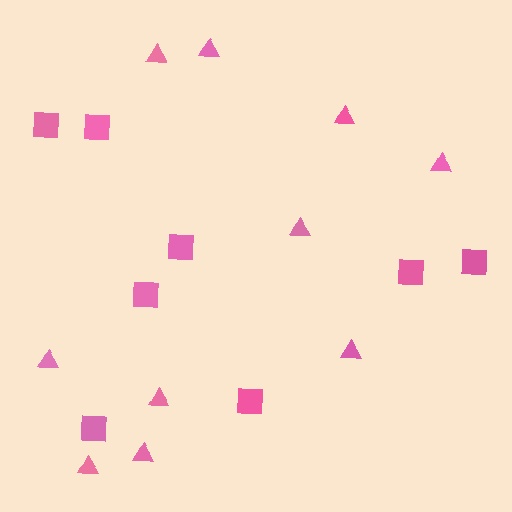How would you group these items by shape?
There are 2 groups: one group of triangles (10) and one group of squares (8).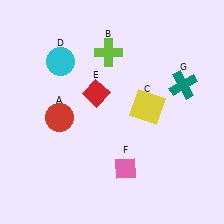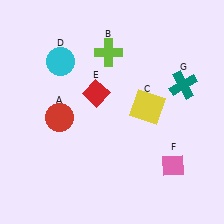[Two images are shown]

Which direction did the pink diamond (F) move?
The pink diamond (F) moved right.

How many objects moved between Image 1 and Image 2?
1 object moved between the two images.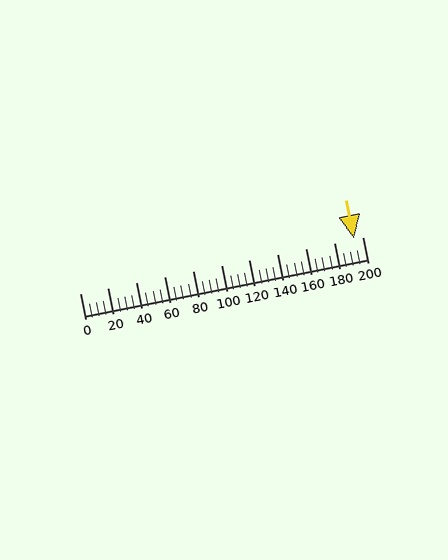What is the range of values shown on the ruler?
The ruler shows values from 0 to 200.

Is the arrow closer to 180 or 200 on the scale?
The arrow is closer to 200.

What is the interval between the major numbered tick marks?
The major tick marks are spaced 20 units apart.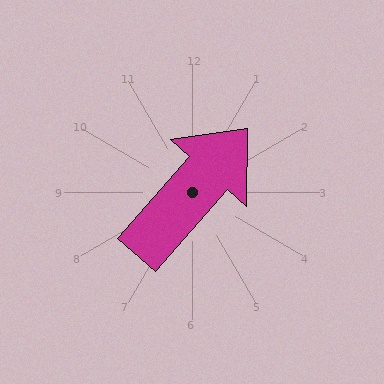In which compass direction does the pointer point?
Northeast.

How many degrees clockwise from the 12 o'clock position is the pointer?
Approximately 42 degrees.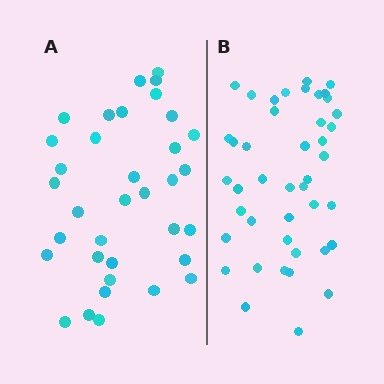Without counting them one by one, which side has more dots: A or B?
Region B (the right region) has more dots.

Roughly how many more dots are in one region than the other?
Region B has roughly 8 or so more dots than region A.